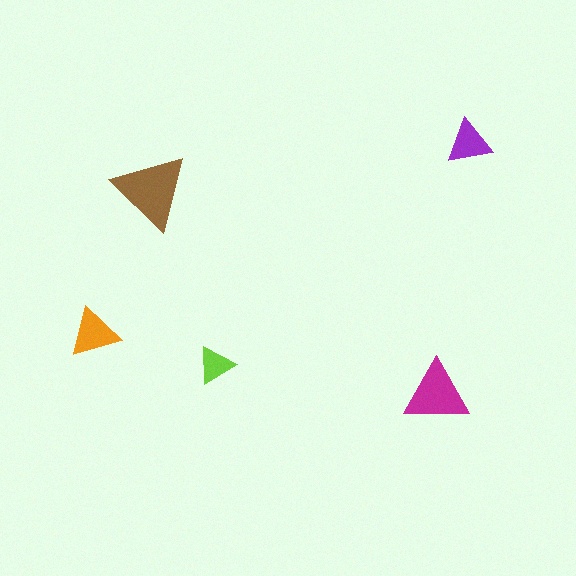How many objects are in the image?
There are 5 objects in the image.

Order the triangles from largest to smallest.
the brown one, the magenta one, the orange one, the purple one, the lime one.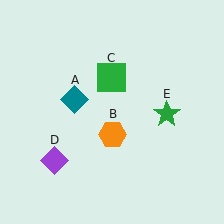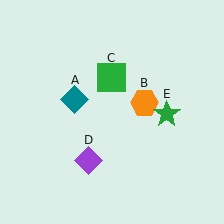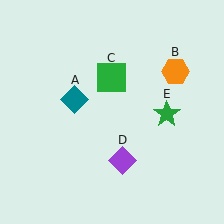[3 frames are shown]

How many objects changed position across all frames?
2 objects changed position: orange hexagon (object B), purple diamond (object D).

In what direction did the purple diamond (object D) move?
The purple diamond (object D) moved right.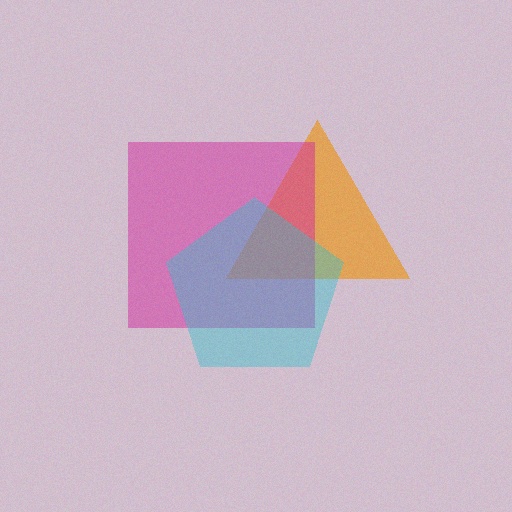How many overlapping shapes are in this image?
There are 3 overlapping shapes in the image.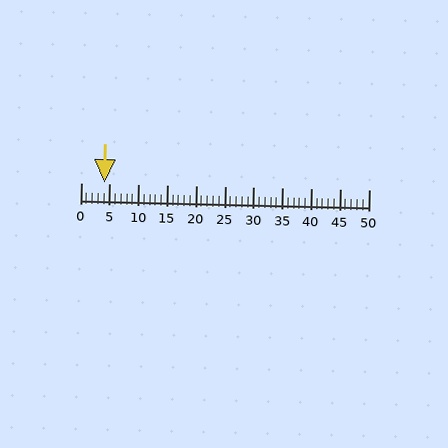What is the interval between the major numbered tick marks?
The major tick marks are spaced 5 units apart.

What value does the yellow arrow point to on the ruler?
The yellow arrow points to approximately 4.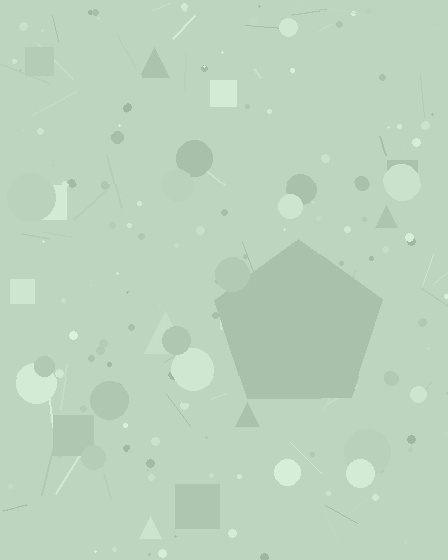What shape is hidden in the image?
A pentagon is hidden in the image.